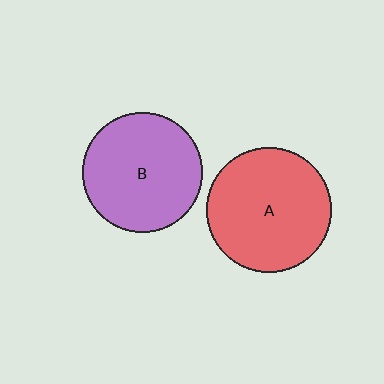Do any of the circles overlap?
No, none of the circles overlap.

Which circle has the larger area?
Circle A (red).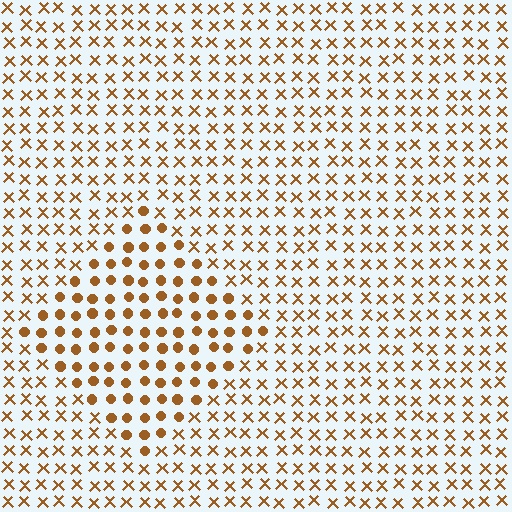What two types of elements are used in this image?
The image uses circles inside the diamond region and X marks outside it.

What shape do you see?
I see a diamond.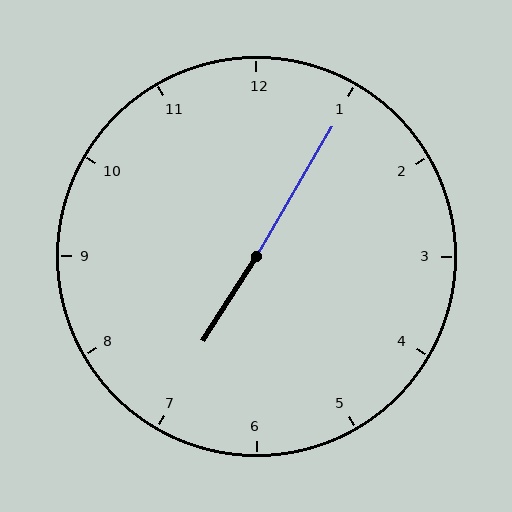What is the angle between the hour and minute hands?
Approximately 178 degrees.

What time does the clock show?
7:05.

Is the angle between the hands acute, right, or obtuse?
It is obtuse.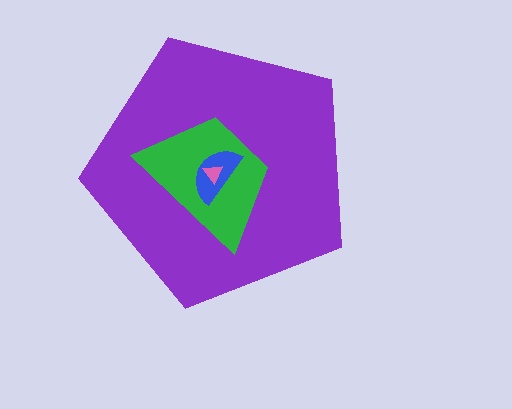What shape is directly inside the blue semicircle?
The pink triangle.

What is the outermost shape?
The purple pentagon.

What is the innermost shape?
The pink triangle.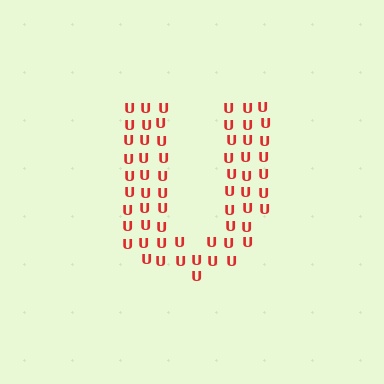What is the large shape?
The large shape is the letter U.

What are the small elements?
The small elements are letter U's.